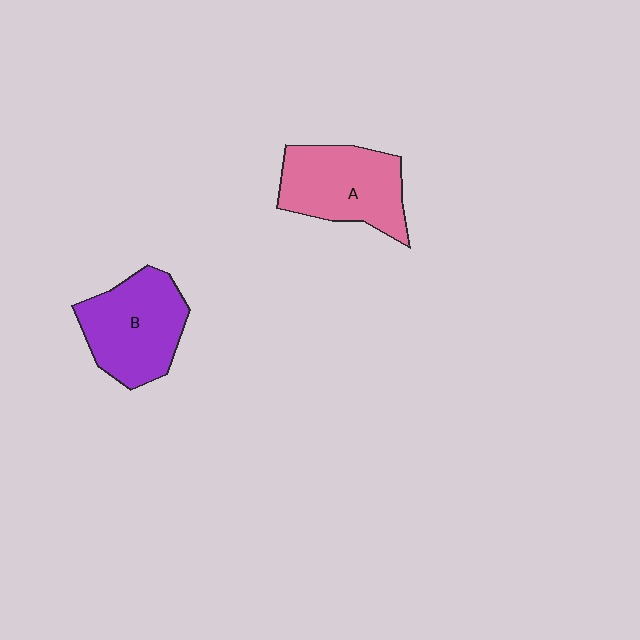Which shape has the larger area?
Shape B (purple).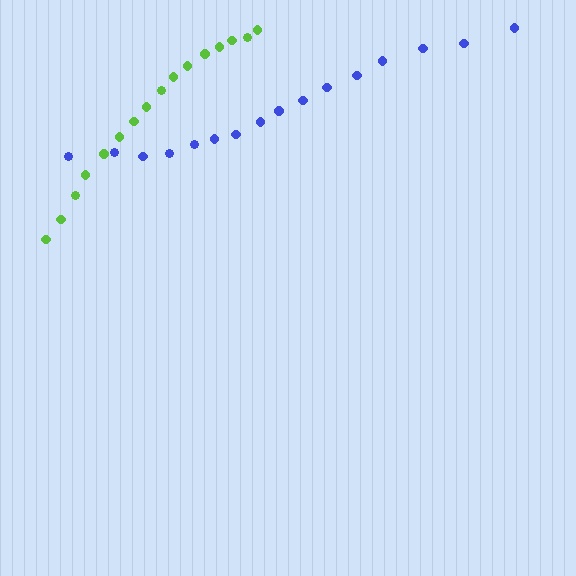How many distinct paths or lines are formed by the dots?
There are 2 distinct paths.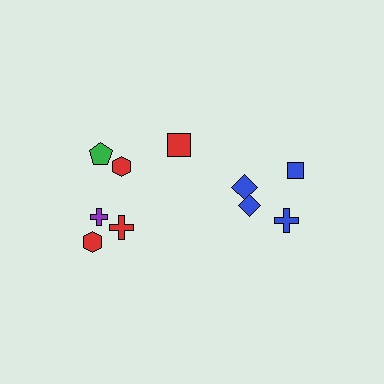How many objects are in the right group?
There are 4 objects.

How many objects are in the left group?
There are 6 objects.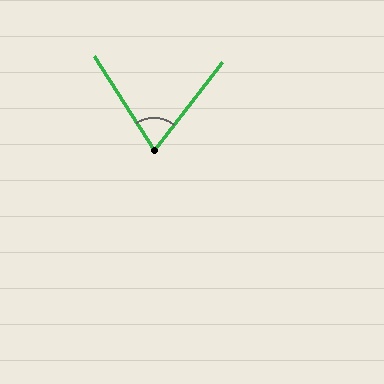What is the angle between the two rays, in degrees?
Approximately 70 degrees.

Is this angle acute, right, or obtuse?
It is acute.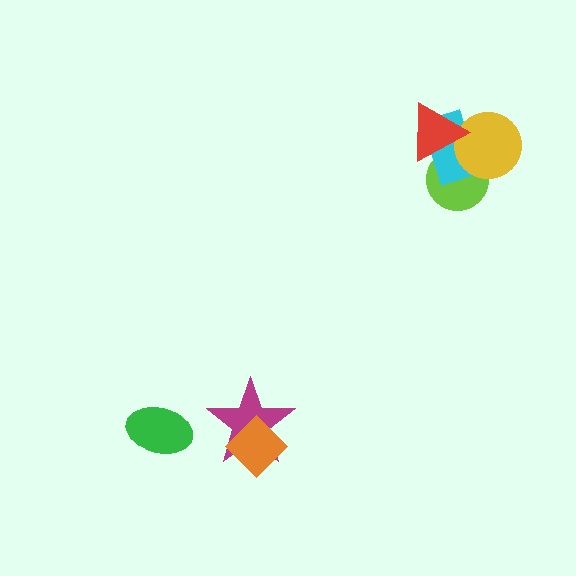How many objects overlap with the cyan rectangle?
3 objects overlap with the cyan rectangle.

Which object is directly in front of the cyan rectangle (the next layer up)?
The yellow circle is directly in front of the cyan rectangle.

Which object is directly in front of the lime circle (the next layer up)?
The cyan rectangle is directly in front of the lime circle.